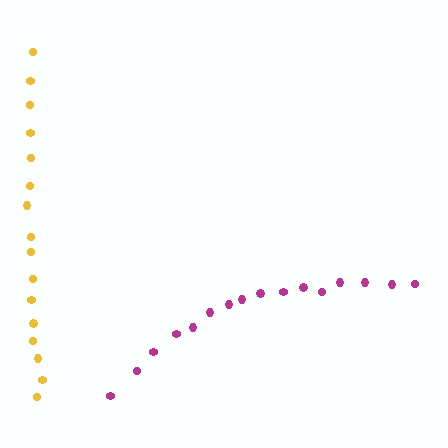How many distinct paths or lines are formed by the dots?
There are 2 distinct paths.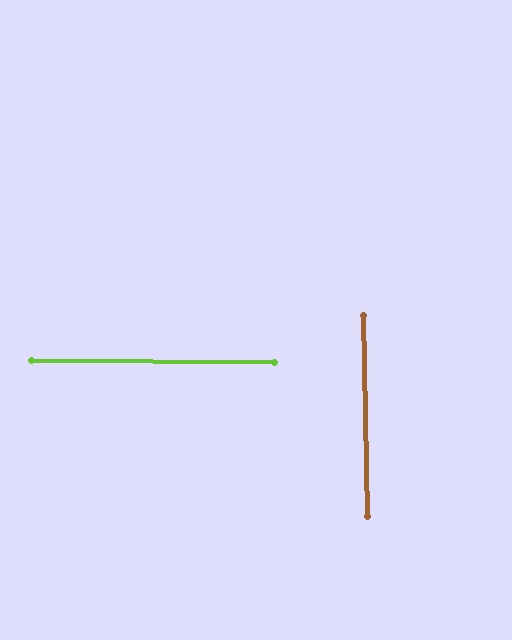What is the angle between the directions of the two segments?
Approximately 89 degrees.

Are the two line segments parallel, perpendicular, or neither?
Perpendicular — they meet at approximately 89°.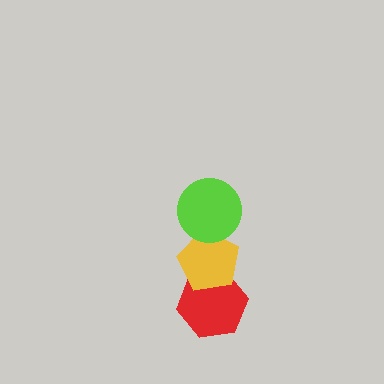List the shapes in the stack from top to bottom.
From top to bottom: the lime circle, the yellow pentagon, the red hexagon.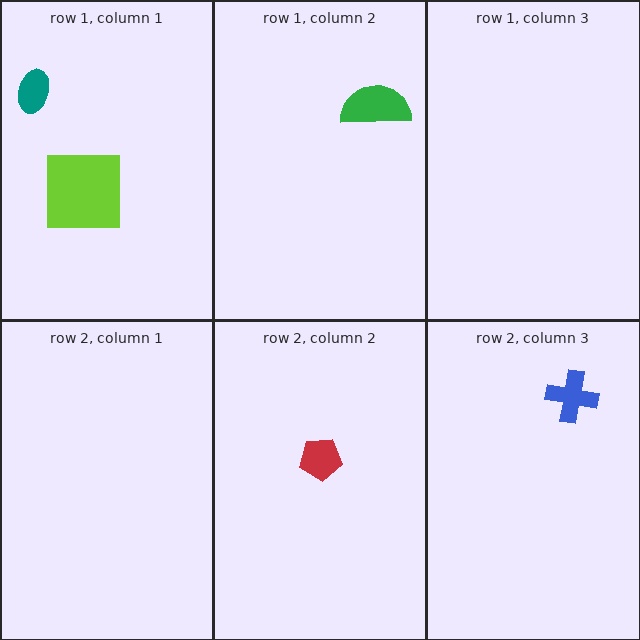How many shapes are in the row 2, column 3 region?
1.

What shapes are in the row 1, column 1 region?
The teal ellipse, the lime square.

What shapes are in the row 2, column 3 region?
The blue cross.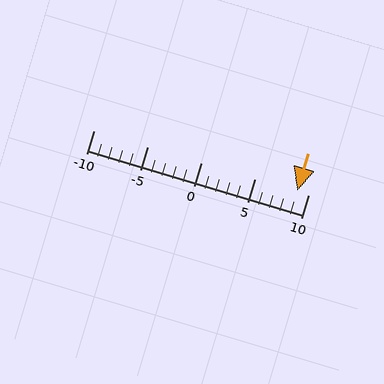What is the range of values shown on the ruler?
The ruler shows values from -10 to 10.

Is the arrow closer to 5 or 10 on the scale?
The arrow is closer to 10.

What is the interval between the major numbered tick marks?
The major tick marks are spaced 5 units apart.